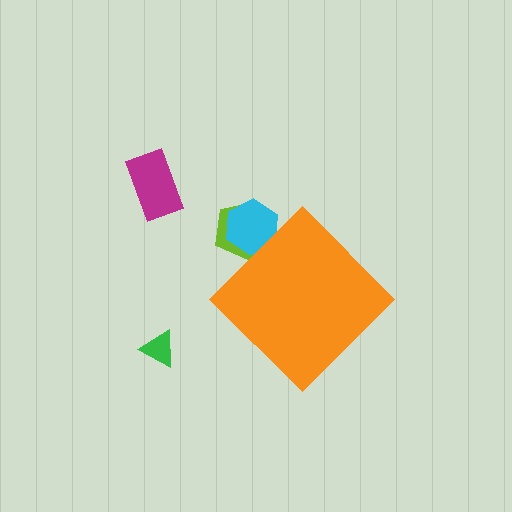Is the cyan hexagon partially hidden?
Yes, the cyan hexagon is partially hidden behind the orange diamond.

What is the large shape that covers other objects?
An orange diamond.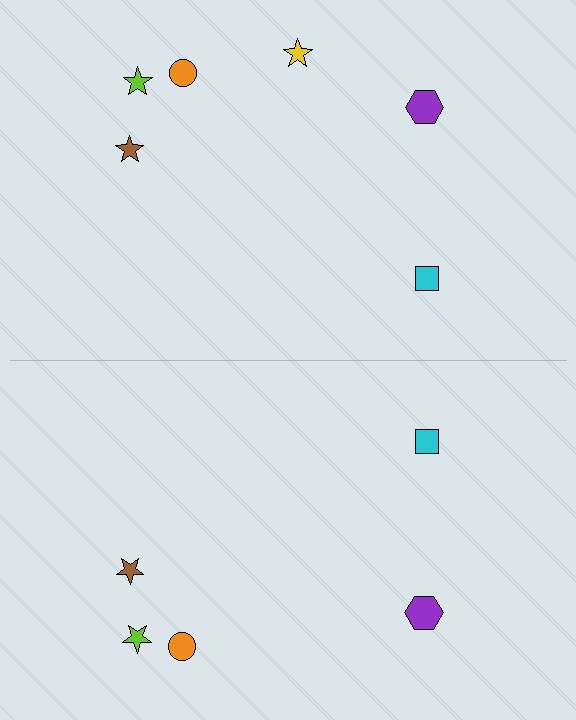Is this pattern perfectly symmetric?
No, the pattern is not perfectly symmetric. A yellow star is missing from the bottom side.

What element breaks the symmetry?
A yellow star is missing from the bottom side.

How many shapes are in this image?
There are 11 shapes in this image.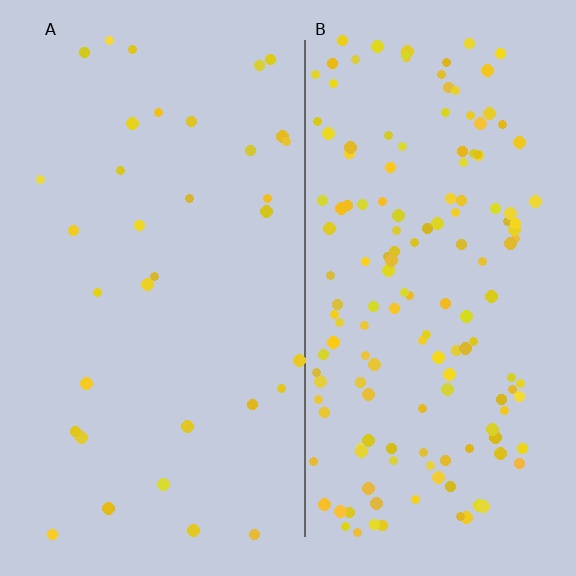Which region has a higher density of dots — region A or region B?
B (the right).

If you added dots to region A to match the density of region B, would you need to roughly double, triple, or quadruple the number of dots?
Approximately quadruple.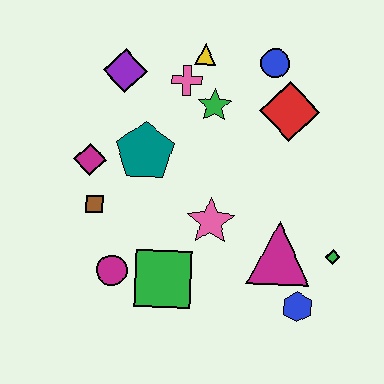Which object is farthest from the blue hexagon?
The purple diamond is farthest from the blue hexagon.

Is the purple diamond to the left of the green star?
Yes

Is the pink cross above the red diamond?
Yes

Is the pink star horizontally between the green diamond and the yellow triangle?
Yes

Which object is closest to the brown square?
The magenta diamond is closest to the brown square.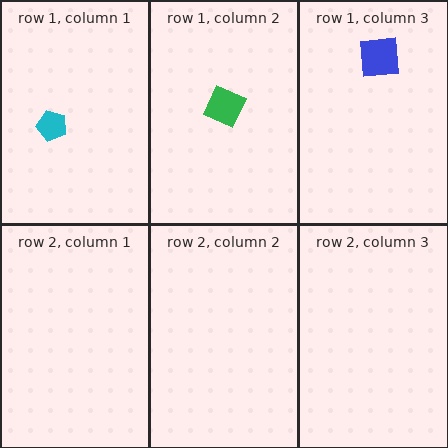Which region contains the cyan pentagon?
The row 1, column 1 region.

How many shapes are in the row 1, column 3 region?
1.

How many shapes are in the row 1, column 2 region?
1.